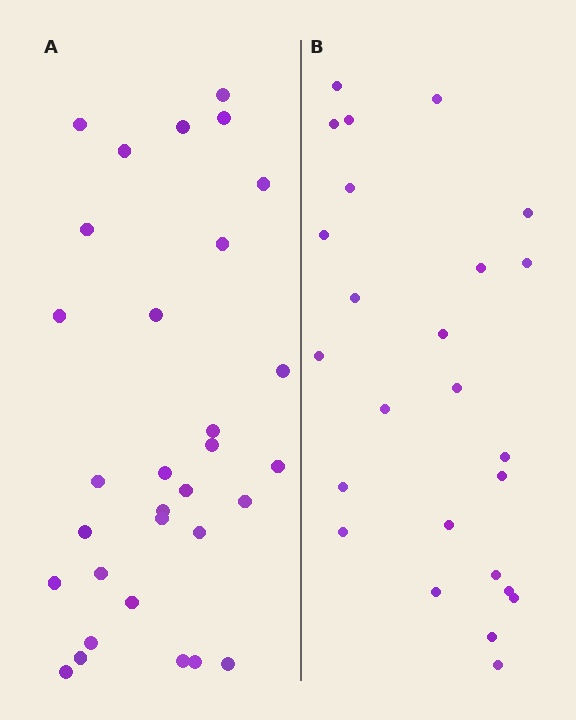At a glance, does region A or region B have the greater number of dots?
Region A (the left region) has more dots.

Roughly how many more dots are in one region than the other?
Region A has about 6 more dots than region B.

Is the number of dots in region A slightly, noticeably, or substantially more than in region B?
Region A has only slightly more — the two regions are fairly close. The ratio is roughly 1.2 to 1.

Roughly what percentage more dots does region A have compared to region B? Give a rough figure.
About 25% more.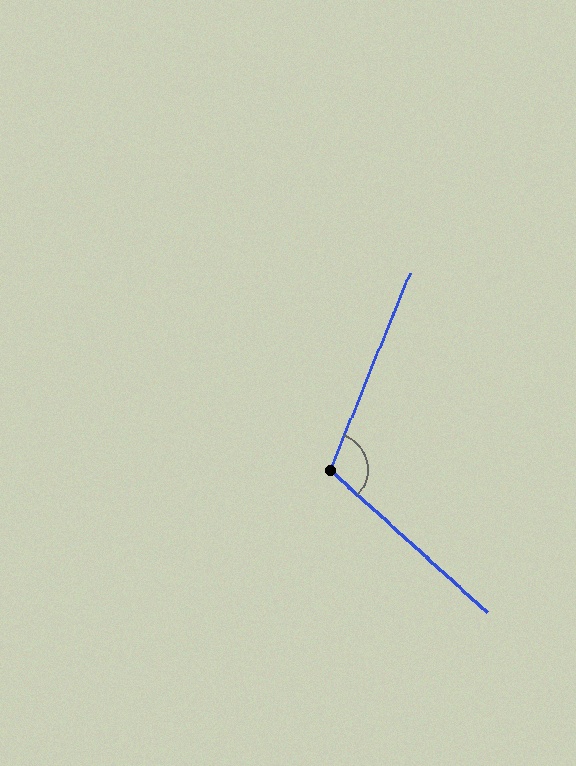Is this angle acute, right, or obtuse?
It is obtuse.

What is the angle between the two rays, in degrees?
Approximately 110 degrees.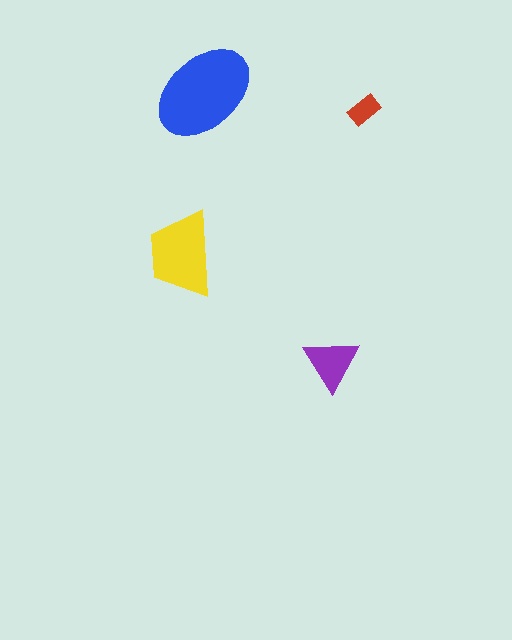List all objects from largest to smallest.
The blue ellipse, the yellow trapezoid, the purple triangle, the red rectangle.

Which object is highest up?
The blue ellipse is topmost.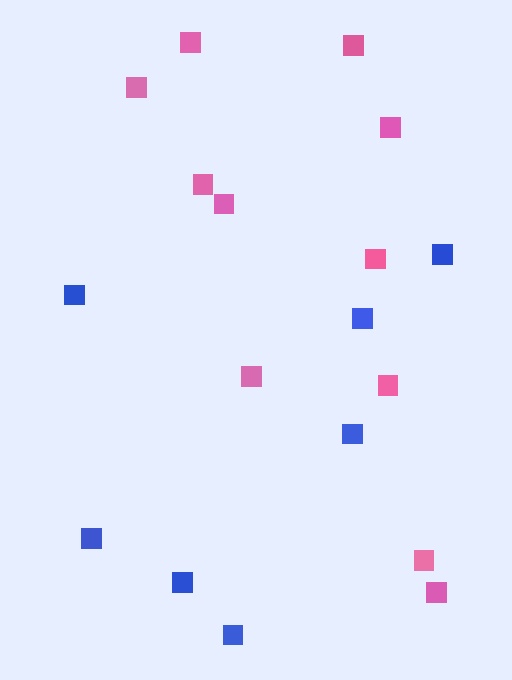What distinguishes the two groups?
There are 2 groups: one group of pink squares (11) and one group of blue squares (7).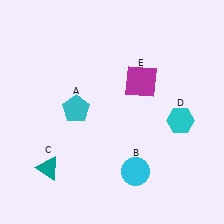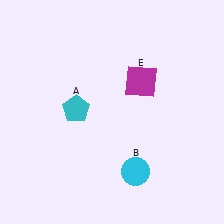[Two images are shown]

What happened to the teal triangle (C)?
The teal triangle (C) was removed in Image 2. It was in the bottom-left area of Image 1.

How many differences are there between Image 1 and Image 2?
There are 2 differences between the two images.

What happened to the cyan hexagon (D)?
The cyan hexagon (D) was removed in Image 2. It was in the bottom-right area of Image 1.